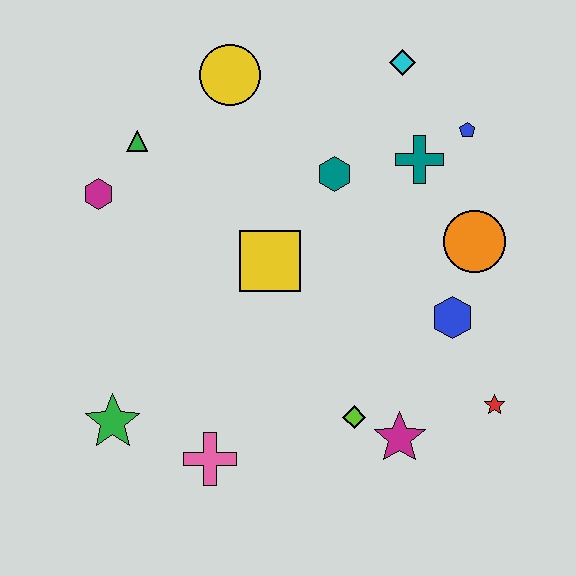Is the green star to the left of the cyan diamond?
Yes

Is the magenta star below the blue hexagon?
Yes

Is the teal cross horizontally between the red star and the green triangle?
Yes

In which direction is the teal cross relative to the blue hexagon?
The teal cross is above the blue hexagon.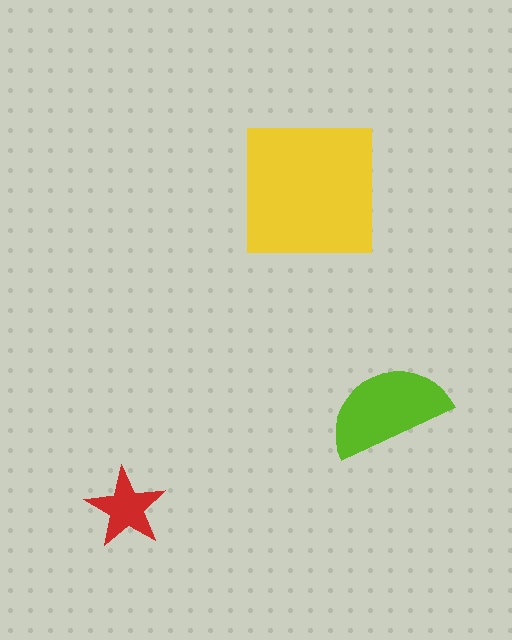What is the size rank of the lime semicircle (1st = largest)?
2nd.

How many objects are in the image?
There are 3 objects in the image.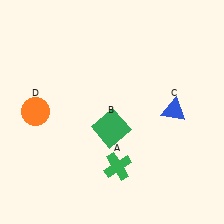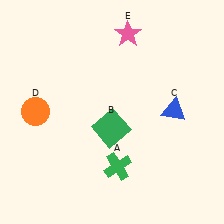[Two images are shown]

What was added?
A pink star (E) was added in Image 2.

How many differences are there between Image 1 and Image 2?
There is 1 difference between the two images.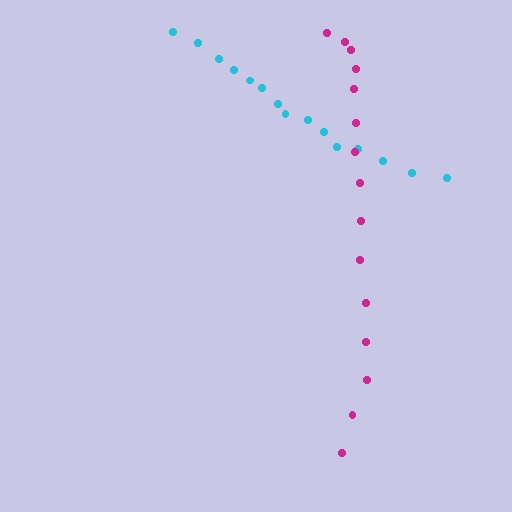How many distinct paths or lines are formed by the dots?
There are 2 distinct paths.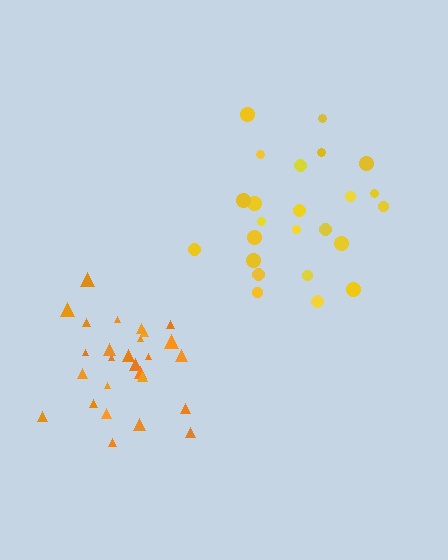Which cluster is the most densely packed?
Orange.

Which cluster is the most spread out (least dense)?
Yellow.